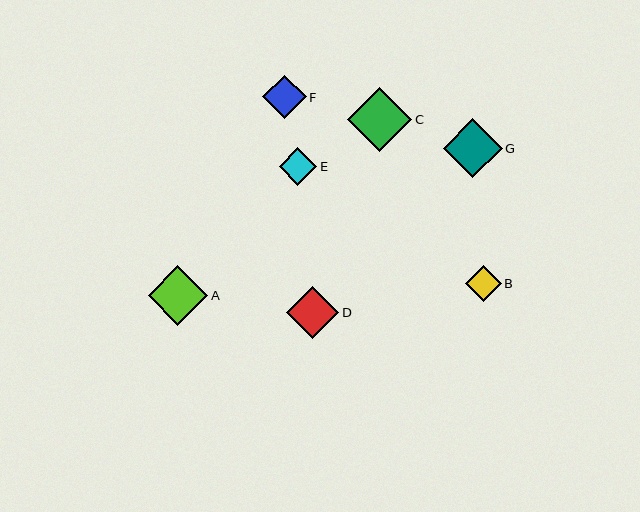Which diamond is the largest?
Diamond C is the largest with a size of approximately 64 pixels.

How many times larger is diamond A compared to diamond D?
Diamond A is approximately 1.1 times the size of diamond D.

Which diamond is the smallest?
Diamond B is the smallest with a size of approximately 36 pixels.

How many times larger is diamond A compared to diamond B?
Diamond A is approximately 1.7 times the size of diamond B.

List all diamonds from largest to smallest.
From largest to smallest: C, A, G, D, F, E, B.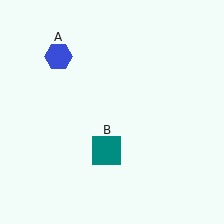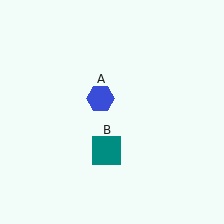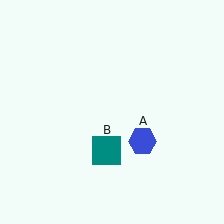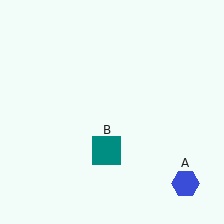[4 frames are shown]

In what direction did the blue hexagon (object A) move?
The blue hexagon (object A) moved down and to the right.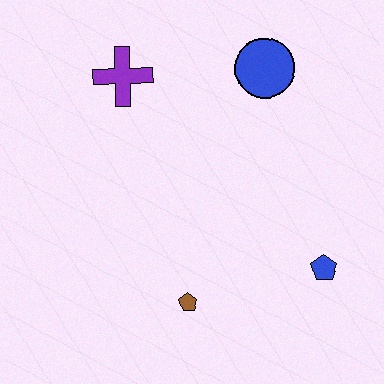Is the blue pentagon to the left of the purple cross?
No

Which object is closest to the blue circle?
The purple cross is closest to the blue circle.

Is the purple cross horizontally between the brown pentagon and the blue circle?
No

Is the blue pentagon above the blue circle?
No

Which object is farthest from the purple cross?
The blue pentagon is farthest from the purple cross.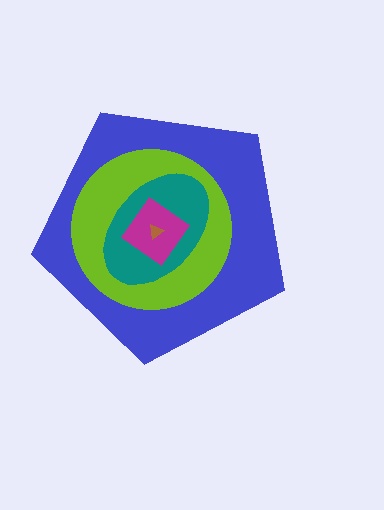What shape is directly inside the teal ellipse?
The magenta diamond.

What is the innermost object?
The brown triangle.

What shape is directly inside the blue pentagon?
The lime circle.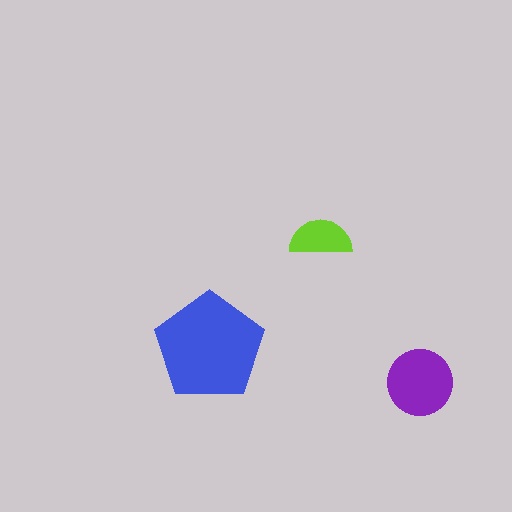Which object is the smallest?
The lime semicircle.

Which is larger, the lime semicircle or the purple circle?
The purple circle.